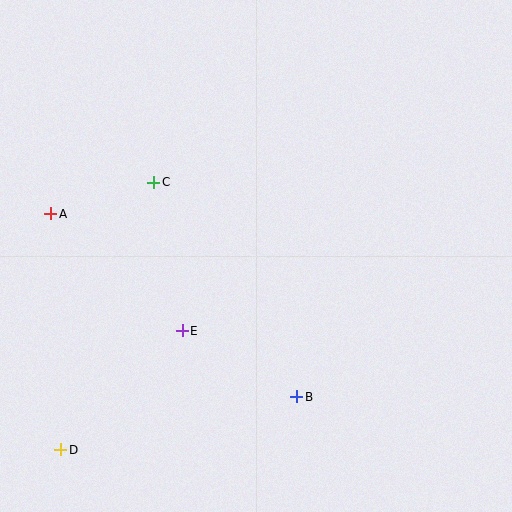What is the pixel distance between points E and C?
The distance between E and C is 151 pixels.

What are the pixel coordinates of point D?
Point D is at (61, 449).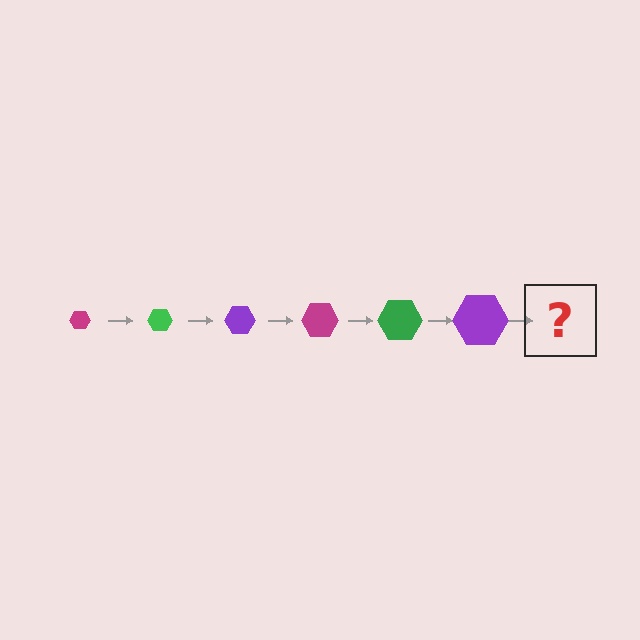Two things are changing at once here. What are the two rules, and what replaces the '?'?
The two rules are that the hexagon grows larger each step and the color cycles through magenta, green, and purple. The '?' should be a magenta hexagon, larger than the previous one.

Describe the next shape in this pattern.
It should be a magenta hexagon, larger than the previous one.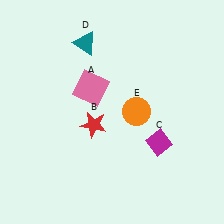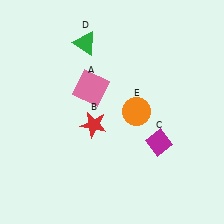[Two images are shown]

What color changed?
The triangle (D) changed from teal in Image 1 to green in Image 2.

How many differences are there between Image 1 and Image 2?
There is 1 difference between the two images.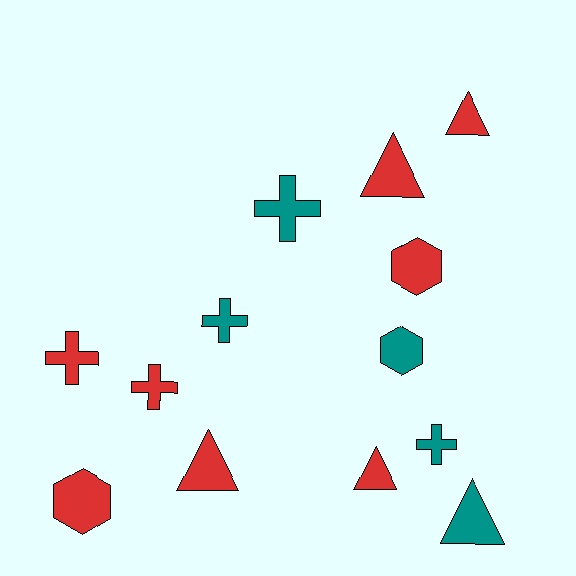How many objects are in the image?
There are 13 objects.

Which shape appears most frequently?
Cross, with 5 objects.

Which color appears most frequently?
Red, with 8 objects.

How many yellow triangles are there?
There are no yellow triangles.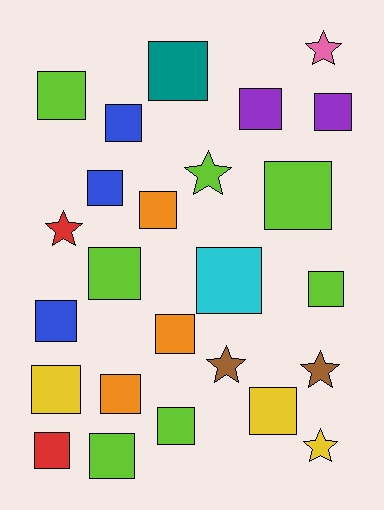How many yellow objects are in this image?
There are 3 yellow objects.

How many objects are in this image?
There are 25 objects.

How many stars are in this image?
There are 6 stars.